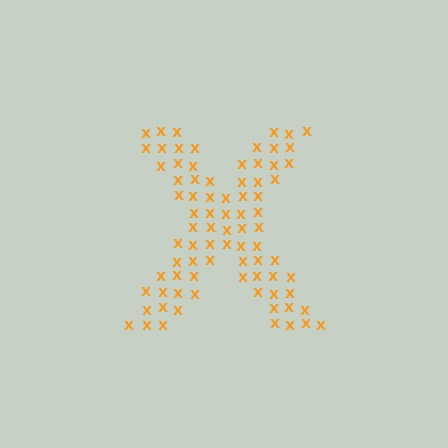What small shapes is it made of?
It is made of small letter X's.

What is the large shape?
The large shape is the letter X.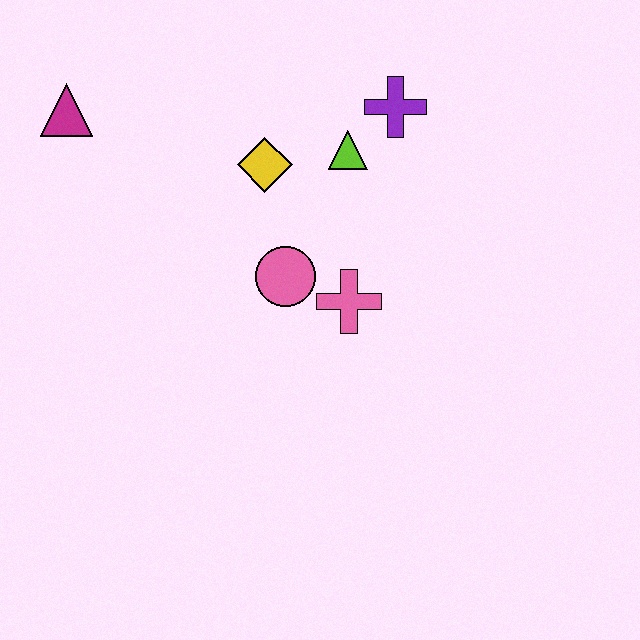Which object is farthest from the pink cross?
The magenta triangle is farthest from the pink cross.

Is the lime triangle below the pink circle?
No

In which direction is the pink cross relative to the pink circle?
The pink cross is to the right of the pink circle.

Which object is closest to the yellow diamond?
The lime triangle is closest to the yellow diamond.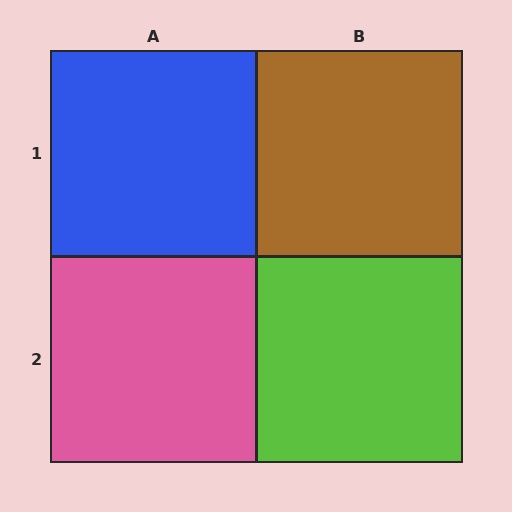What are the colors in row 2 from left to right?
Pink, lime.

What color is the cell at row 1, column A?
Blue.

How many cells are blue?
1 cell is blue.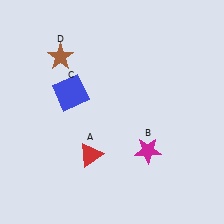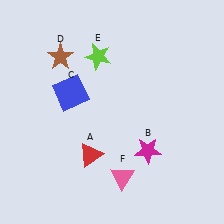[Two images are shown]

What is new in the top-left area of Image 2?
A lime star (E) was added in the top-left area of Image 2.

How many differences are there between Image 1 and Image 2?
There are 2 differences between the two images.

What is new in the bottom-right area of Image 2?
A pink triangle (F) was added in the bottom-right area of Image 2.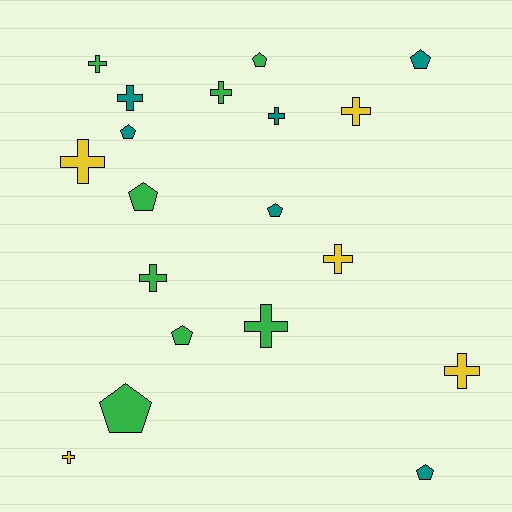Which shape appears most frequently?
Cross, with 11 objects.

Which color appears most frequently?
Green, with 8 objects.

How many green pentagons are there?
There are 4 green pentagons.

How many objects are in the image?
There are 19 objects.